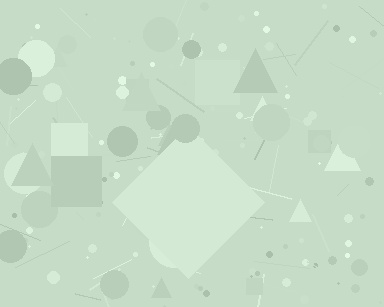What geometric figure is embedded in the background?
A diamond is embedded in the background.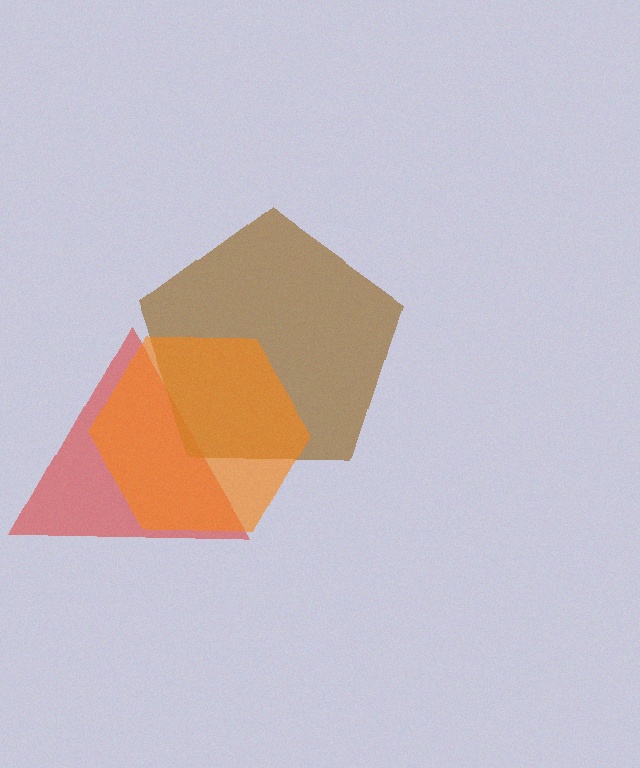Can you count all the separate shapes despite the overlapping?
Yes, there are 3 separate shapes.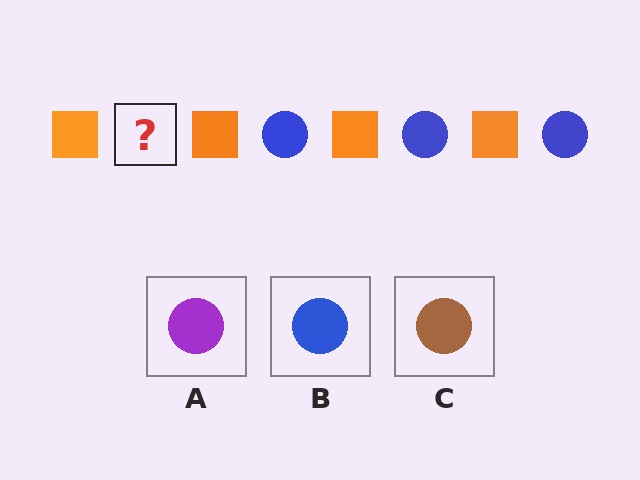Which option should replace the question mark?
Option B.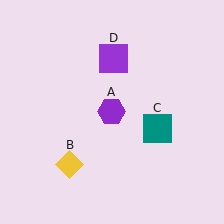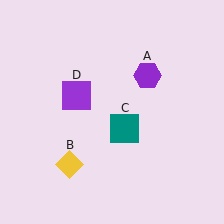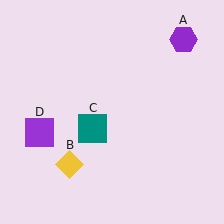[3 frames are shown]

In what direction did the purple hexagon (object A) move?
The purple hexagon (object A) moved up and to the right.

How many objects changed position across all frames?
3 objects changed position: purple hexagon (object A), teal square (object C), purple square (object D).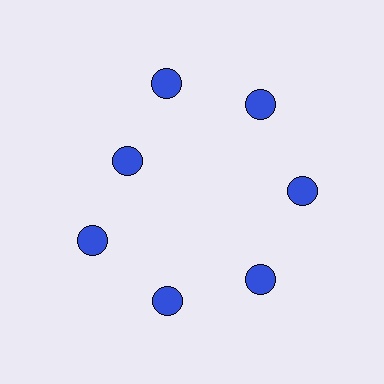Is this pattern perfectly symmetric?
No. The 7 blue circles are arranged in a ring, but one element near the 10 o'clock position is pulled inward toward the center, breaking the 7-fold rotational symmetry.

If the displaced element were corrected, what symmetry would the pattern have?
It would have 7-fold rotational symmetry — the pattern would map onto itself every 51 degrees.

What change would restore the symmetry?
The symmetry would be restored by moving it outward, back onto the ring so that all 7 circles sit at equal angles and equal distance from the center.